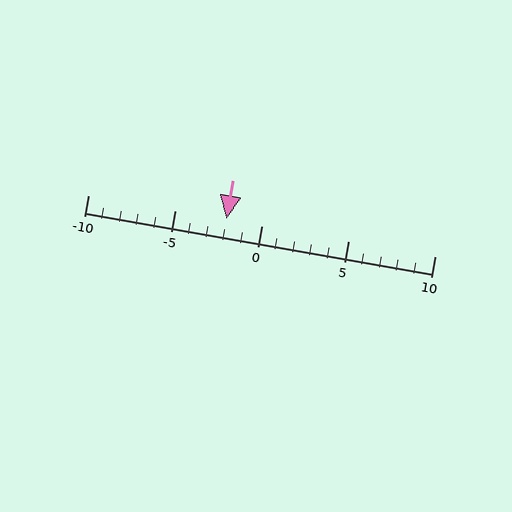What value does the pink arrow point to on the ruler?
The pink arrow points to approximately -2.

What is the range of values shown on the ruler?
The ruler shows values from -10 to 10.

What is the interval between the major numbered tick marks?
The major tick marks are spaced 5 units apart.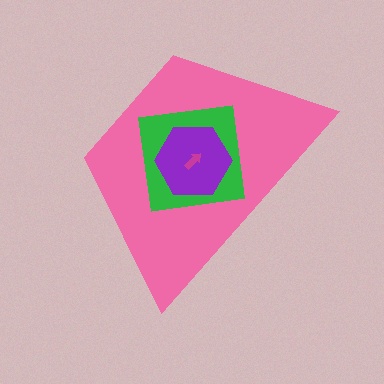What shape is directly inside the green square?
The purple hexagon.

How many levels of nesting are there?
4.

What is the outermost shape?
The pink trapezoid.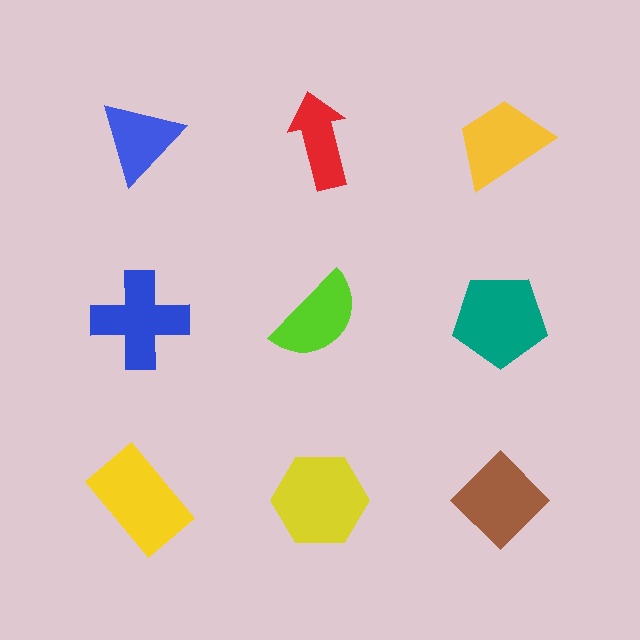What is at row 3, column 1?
A yellow rectangle.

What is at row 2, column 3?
A teal pentagon.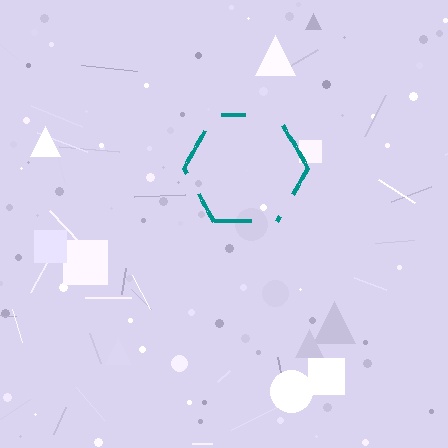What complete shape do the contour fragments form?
The contour fragments form a hexagon.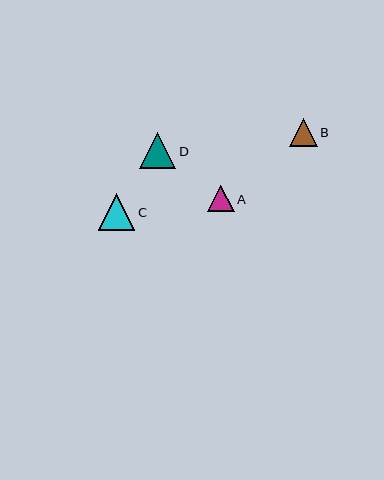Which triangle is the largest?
Triangle C is the largest with a size of approximately 37 pixels.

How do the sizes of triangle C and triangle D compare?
Triangle C and triangle D are approximately the same size.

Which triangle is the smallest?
Triangle A is the smallest with a size of approximately 26 pixels.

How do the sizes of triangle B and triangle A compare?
Triangle B and triangle A are approximately the same size.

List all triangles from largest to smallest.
From largest to smallest: C, D, B, A.